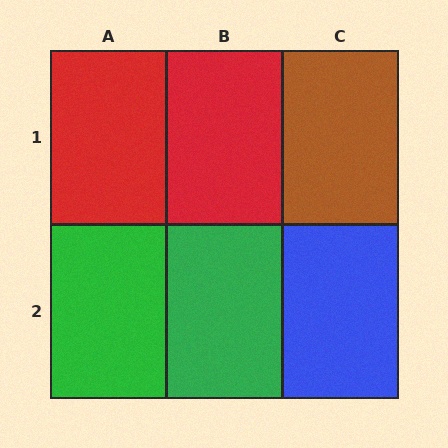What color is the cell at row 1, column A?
Red.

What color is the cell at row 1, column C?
Brown.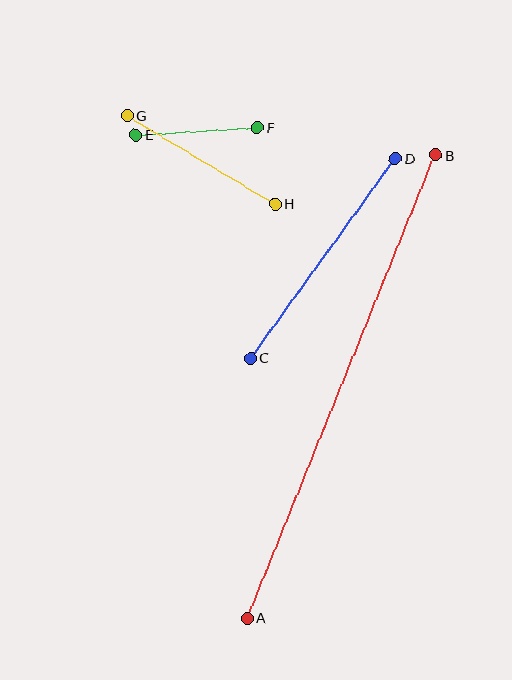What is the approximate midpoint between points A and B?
The midpoint is at approximately (341, 387) pixels.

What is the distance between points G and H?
The distance is approximately 172 pixels.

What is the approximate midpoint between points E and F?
The midpoint is at approximately (197, 131) pixels.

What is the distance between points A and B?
The distance is approximately 500 pixels.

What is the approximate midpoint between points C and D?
The midpoint is at approximately (323, 258) pixels.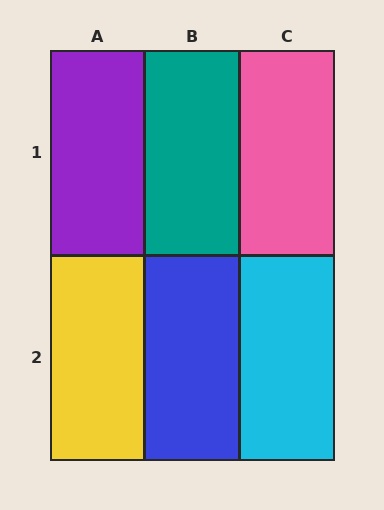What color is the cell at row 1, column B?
Teal.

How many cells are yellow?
1 cell is yellow.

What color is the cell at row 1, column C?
Pink.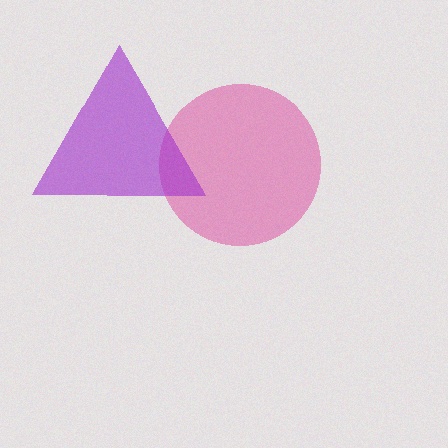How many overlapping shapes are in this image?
There are 2 overlapping shapes in the image.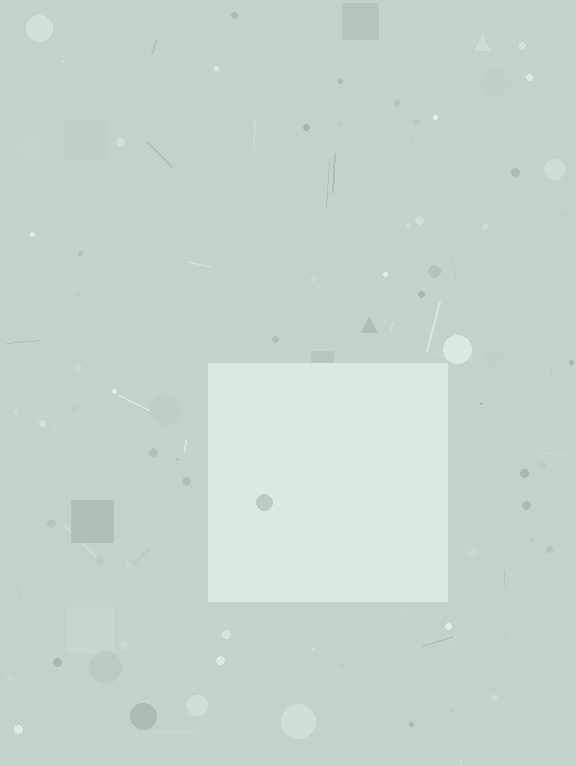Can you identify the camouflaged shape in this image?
The camouflaged shape is a square.